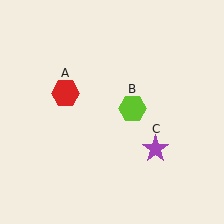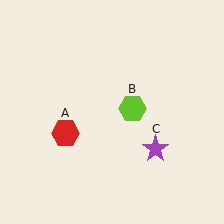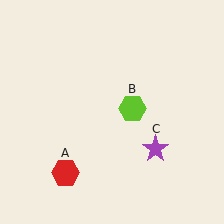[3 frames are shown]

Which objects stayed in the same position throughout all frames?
Lime hexagon (object B) and purple star (object C) remained stationary.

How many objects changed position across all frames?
1 object changed position: red hexagon (object A).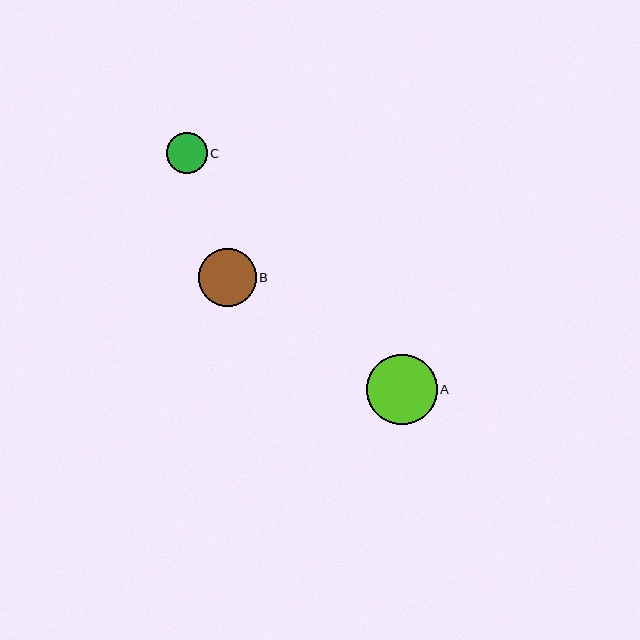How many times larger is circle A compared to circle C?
Circle A is approximately 1.7 times the size of circle C.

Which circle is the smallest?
Circle C is the smallest with a size of approximately 41 pixels.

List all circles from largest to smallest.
From largest to smallest: A, B, C.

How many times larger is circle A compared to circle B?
Circle A is approximately 1.2 times the size of circle B.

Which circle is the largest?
Circle A is the largest with a size of approximately 70 pixels.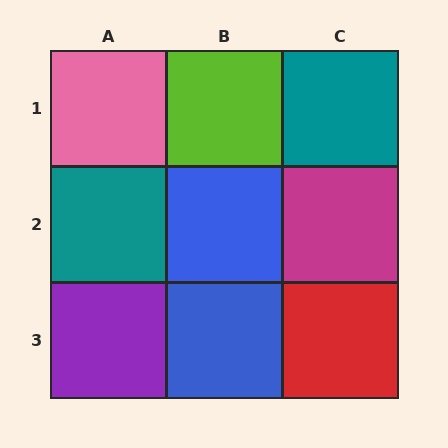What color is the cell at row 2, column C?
Magenta.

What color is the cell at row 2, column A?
Teal.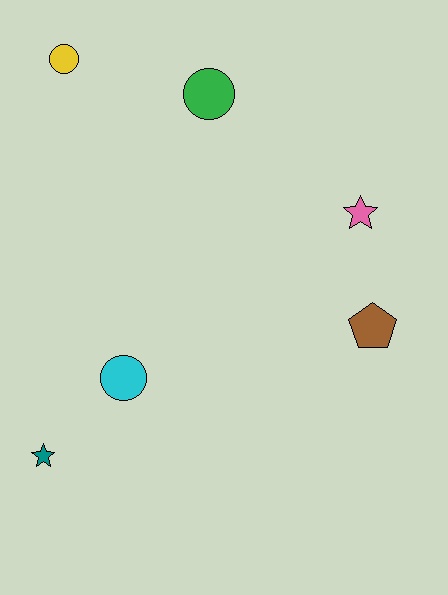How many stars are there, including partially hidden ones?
There are 2 stars.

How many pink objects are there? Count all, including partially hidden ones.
There is 1 pink object.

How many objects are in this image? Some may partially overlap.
There are 6 objects.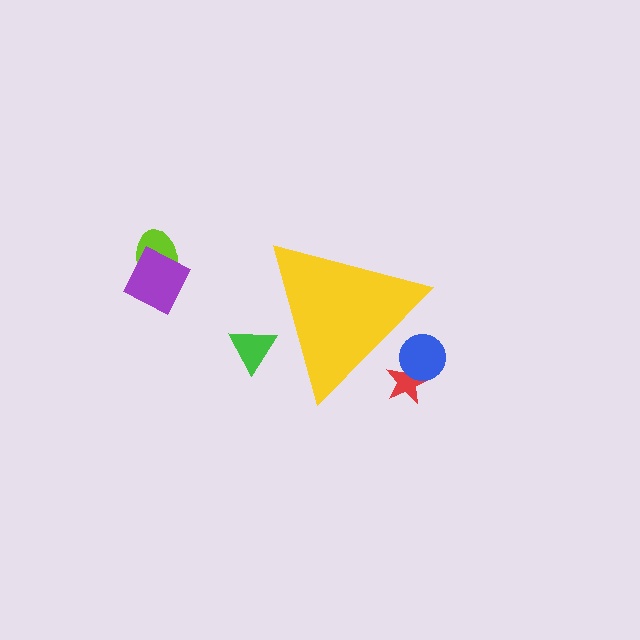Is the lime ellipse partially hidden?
No, the lime ellipse is fully visible.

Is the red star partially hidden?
Yes, the red star is partially hidden behind the yellow triangle.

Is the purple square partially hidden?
No, the purple square is fully visible.